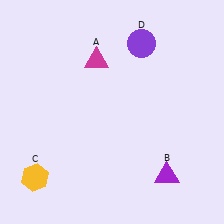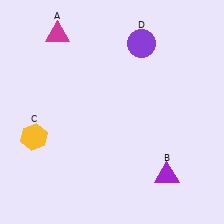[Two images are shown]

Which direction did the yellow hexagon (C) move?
The yellow hexagon (C) moved up.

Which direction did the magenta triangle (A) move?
The magenta triangle (A) moved left.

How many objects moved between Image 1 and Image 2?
2 objects moved between the two images.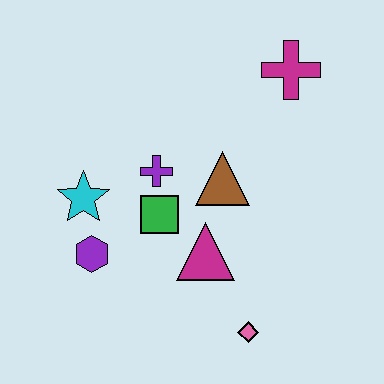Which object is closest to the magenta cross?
The brown triangle is closest to the magenta cross.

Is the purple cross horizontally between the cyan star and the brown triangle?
Yes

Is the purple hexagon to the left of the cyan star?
No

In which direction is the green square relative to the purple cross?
The green square is below the purple cross.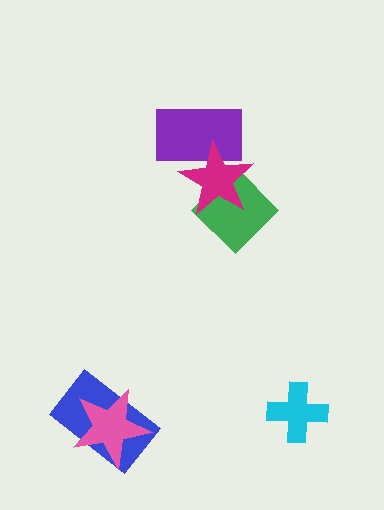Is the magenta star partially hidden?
No, no other shape covers it.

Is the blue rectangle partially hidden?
Yes, it is partially covered by another shape.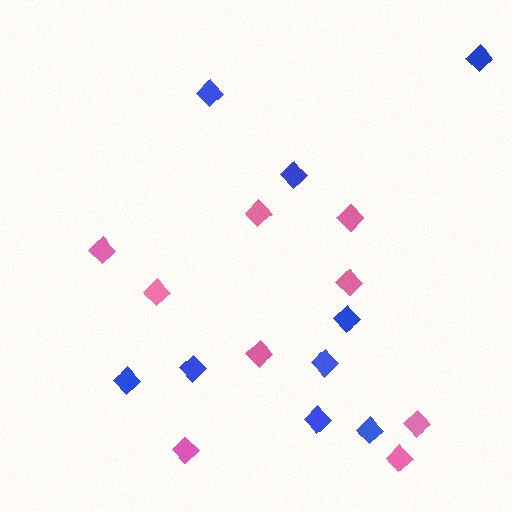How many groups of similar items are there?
There are 2 groups: one group of pink diamonds (9) and one group of blue diamonds (9).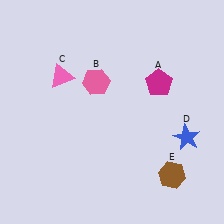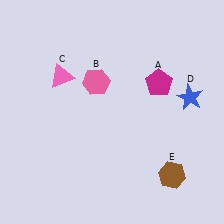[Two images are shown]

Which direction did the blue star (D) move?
The blue star (D) moved up.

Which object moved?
The blue star (D) moved up.